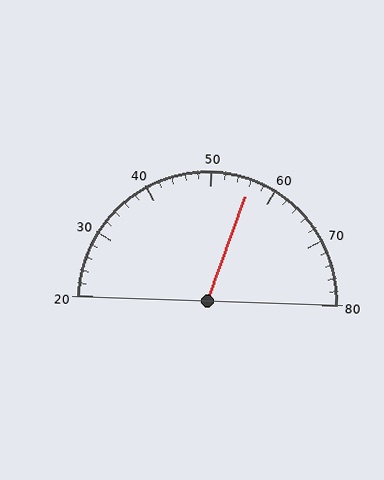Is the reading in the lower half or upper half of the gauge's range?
The reading is in the upper half of the range (20 to 80).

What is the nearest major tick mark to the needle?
The nearest major tick mark is 60.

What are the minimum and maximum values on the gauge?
The gauge ranges from 20 to 80.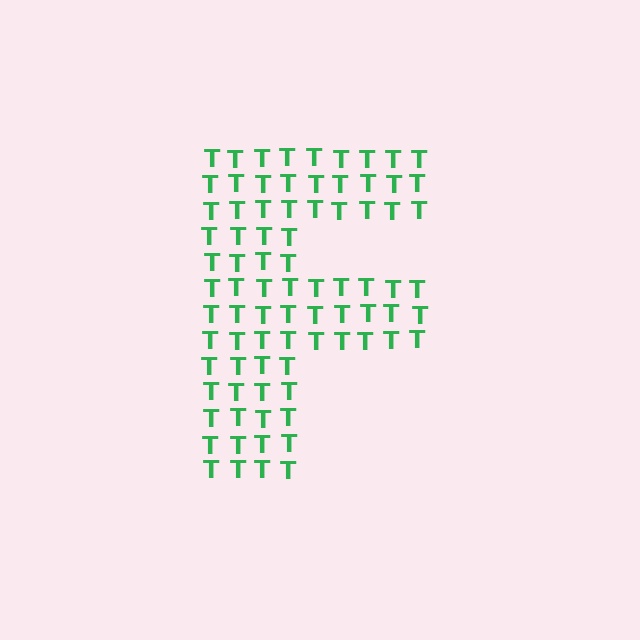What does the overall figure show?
The overall figure shows the letter F.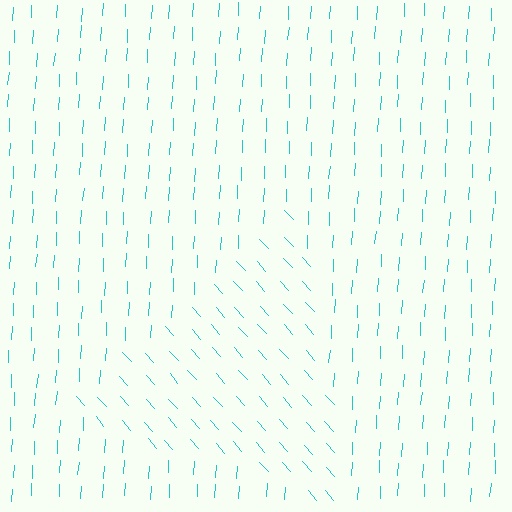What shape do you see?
I see a triangle.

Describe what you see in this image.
The image is filled with small cyan line segments. A triangle region in the image has lines oriented differently from the surrounding lines, creating a visible texture boundary.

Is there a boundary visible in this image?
Yes, there is a texture boundary formed by a change in line orientation.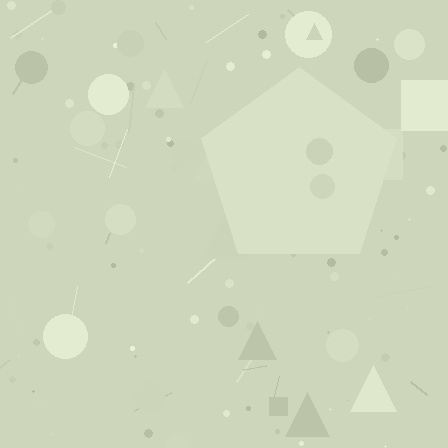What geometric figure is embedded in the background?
A pentagon is embedded in the background.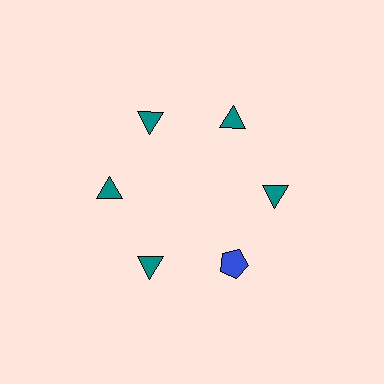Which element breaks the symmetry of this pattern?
The blue pentagon at roughly the 5 o'clock position breaks the symmetry. All other shapes are teal triangles.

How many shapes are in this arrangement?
There are 6 shapes arranged in a ring pattern.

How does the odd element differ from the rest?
It differs in both color (blue instead of teal) and shape (pentagon instead of triangle).